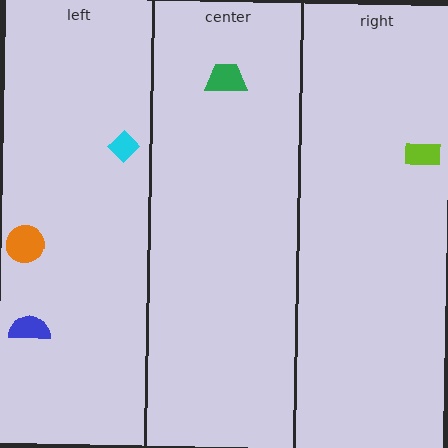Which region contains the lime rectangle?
The right region.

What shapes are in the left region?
The blue semicircle, the cyan diamond, the orange circle.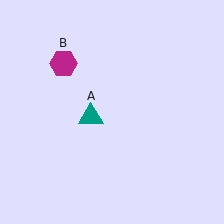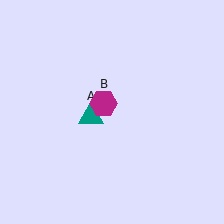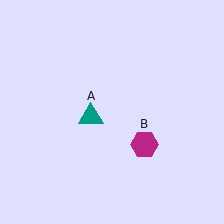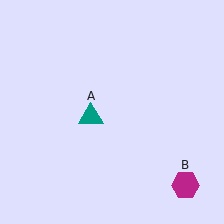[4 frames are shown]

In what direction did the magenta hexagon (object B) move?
The magenta hexagon (object B) moved down and to the right.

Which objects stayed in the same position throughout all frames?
Teal triangle (object A) remained stationary.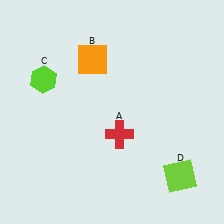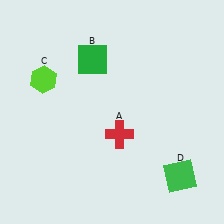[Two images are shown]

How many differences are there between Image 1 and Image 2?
There are 2 differences between the two images.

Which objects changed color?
B changed from orange to green. D changed from lime to green.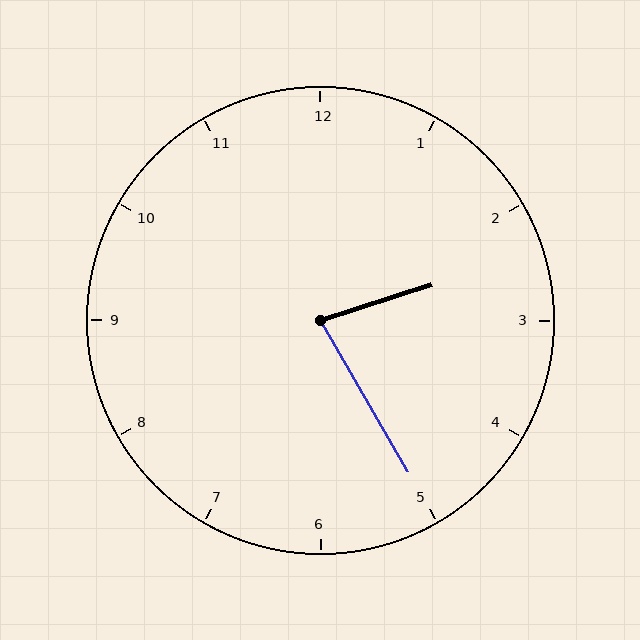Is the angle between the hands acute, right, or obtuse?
It is acute.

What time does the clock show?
2:25.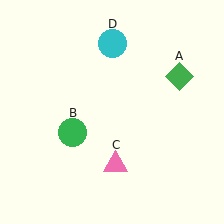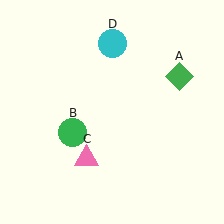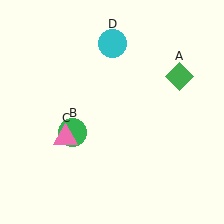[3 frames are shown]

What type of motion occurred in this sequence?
The pink triangle (object C) rotated clockwise around the center of the scene.